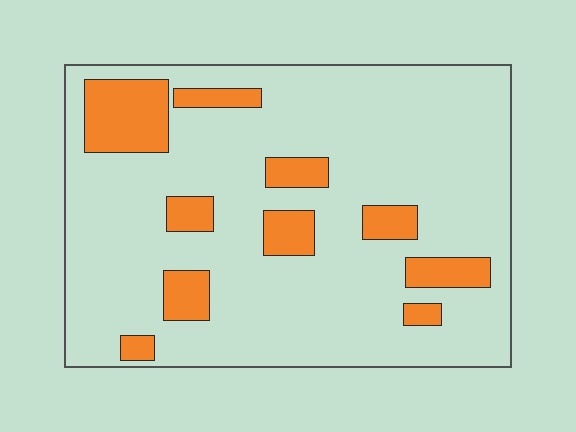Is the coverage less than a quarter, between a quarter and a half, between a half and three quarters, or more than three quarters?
Less than a quarter.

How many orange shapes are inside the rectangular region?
10.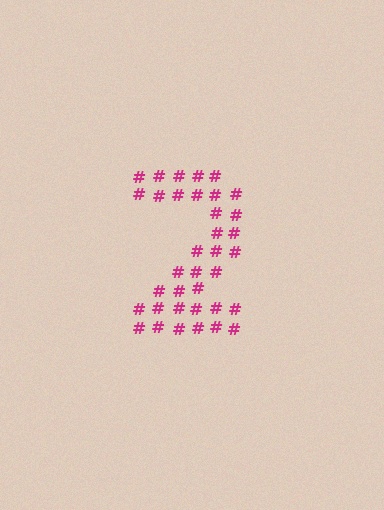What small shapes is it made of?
It is made of small hash symbols.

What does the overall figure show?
The overall figure shows the digit 2.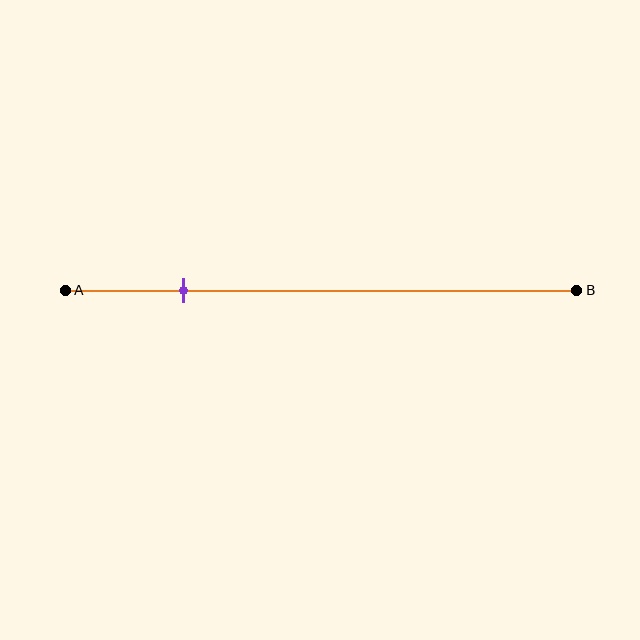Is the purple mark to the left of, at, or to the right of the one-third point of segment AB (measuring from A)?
The purple mark is to the left of the one-third point of segment AB.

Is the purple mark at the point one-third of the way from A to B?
No, the mark is at about 25% from A, not at the 33% one-third point.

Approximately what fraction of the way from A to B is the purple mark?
The purple mark is approximately 25% of the way from A to B.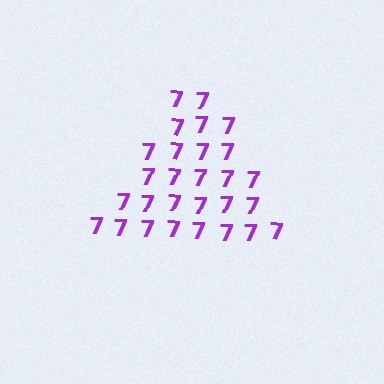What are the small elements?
The small elements are digit 7's.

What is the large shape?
The large shape is a triangle.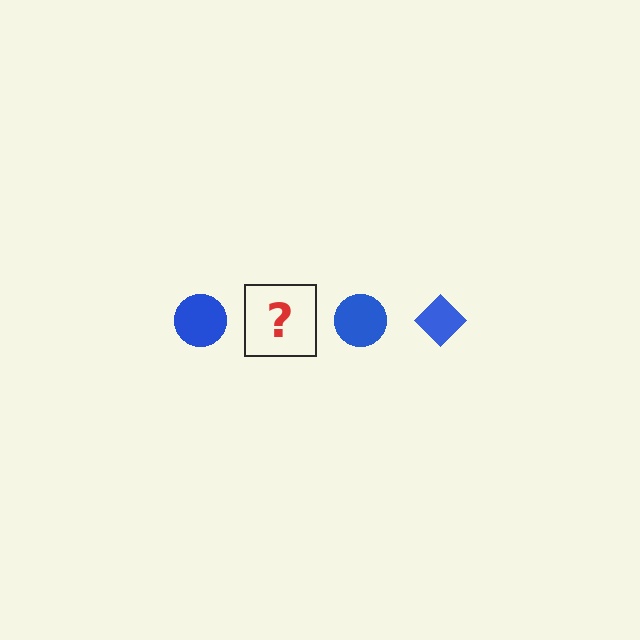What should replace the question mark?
The question mark should be replaced with a blue diamond.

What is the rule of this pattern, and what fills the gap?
The rule is that the pattern cycles through circle, diamond shapes in blue. The gap should be filled with a blue diamond.